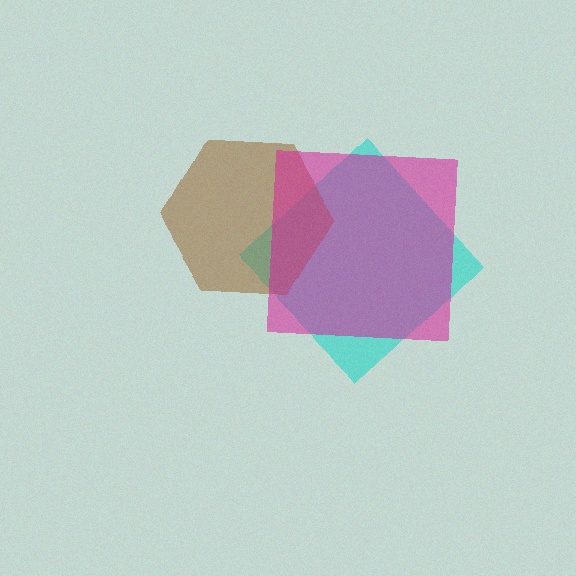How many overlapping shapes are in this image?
There are 3 overlapping shapes in the image.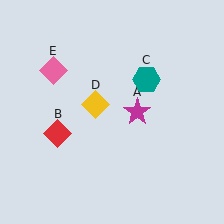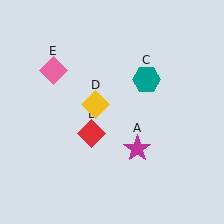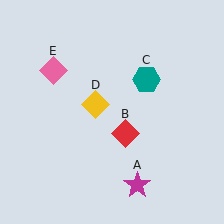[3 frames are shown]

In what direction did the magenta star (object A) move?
The magenta star (object A) moved down.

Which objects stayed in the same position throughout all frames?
Teal hexagon (object C) and yellow diamond (object D) and pink diamond (object E) remained stationary.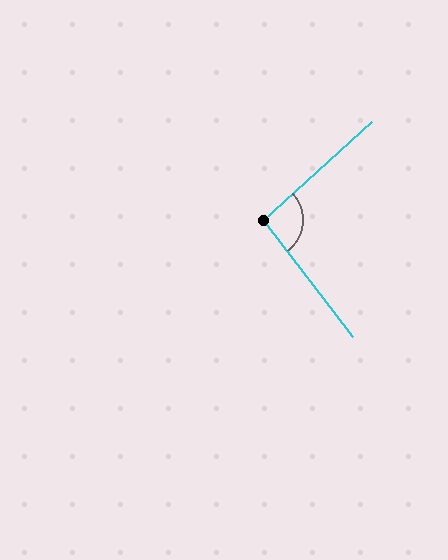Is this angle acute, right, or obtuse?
It is approximately a right angle.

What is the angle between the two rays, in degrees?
Approximately 95 degrees.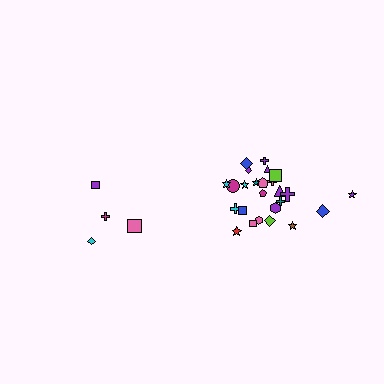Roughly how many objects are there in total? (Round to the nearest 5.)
Roughly 30 objects in total.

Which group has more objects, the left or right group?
The right group.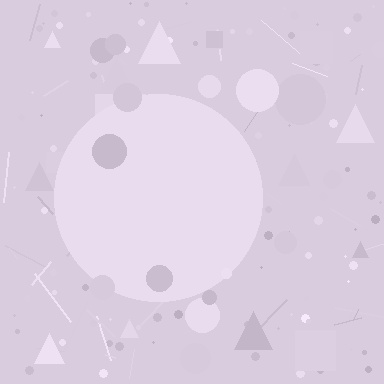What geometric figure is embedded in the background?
A circle is embedded in the background.